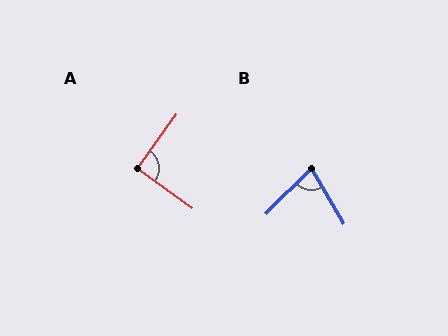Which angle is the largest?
A, at approximately 90 degrees.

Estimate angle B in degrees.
Approximately 75 degrees.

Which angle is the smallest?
B, at approximately 75 degrees.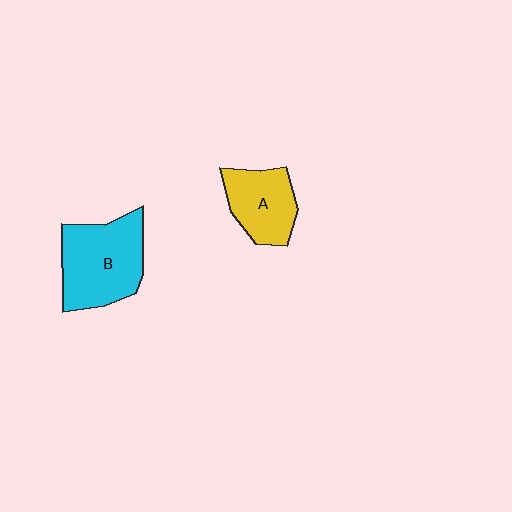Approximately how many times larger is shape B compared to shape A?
Approximately 1.5 times.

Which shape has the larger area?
Shape B (cyan).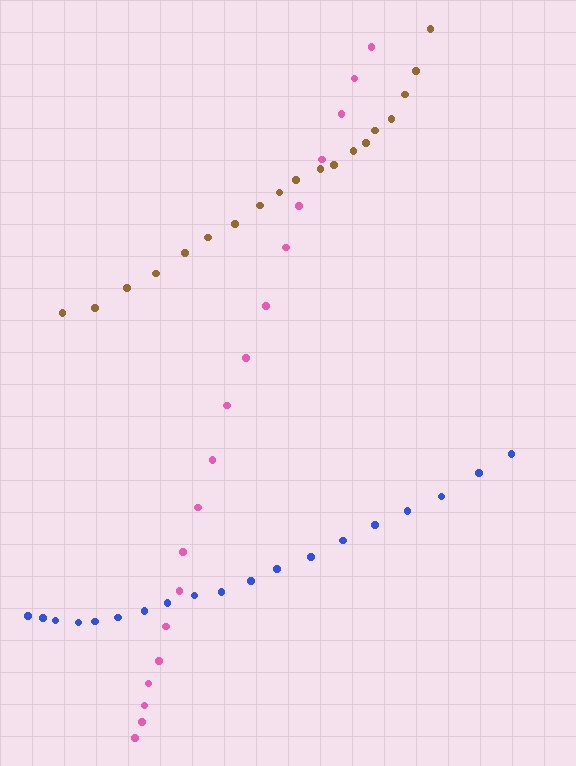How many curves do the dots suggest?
There are 3 distinct paths.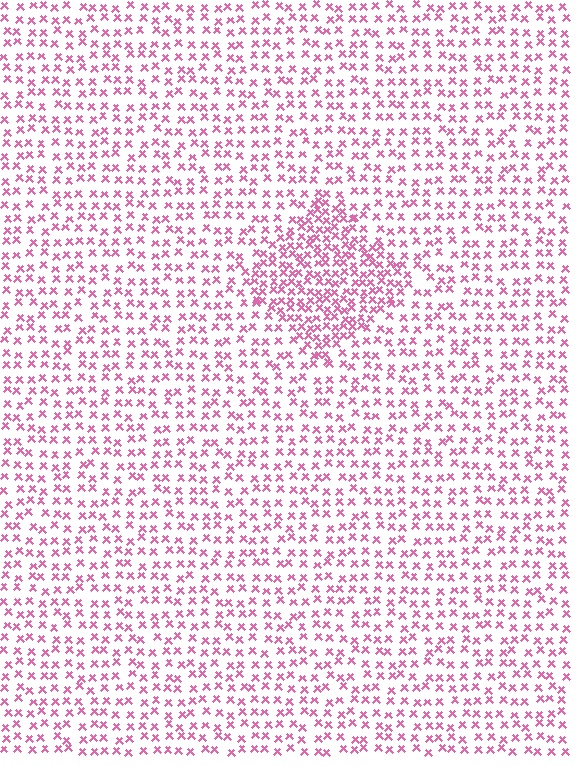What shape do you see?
I see a diamond.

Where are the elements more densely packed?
The elements are more densely packed inside the diamond boundary.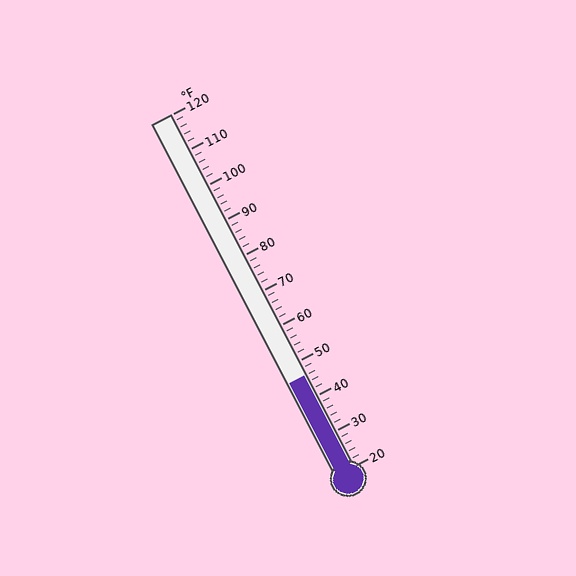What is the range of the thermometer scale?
The thermometer scale ranges from 20°F to 120°F.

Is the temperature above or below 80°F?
The temperature is below 80°F.